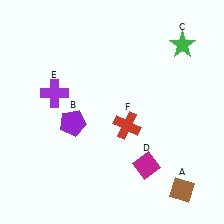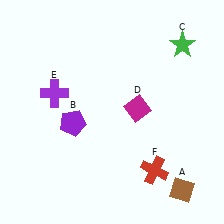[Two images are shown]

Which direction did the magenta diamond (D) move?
The magenta diamond (D) moved up.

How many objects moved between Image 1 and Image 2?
2 objects moved between the two images.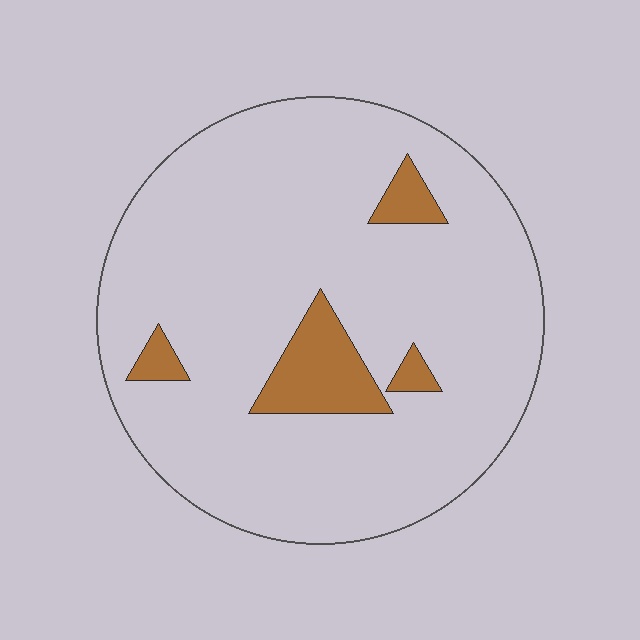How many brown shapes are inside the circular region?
4.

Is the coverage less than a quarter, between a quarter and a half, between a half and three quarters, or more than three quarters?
Less than a quarter.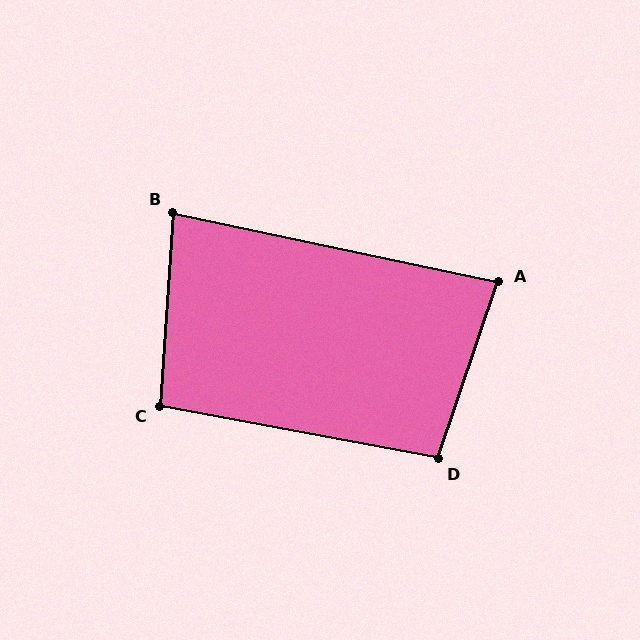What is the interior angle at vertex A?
Approximately 83 degrees (acute).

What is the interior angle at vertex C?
Approximately 97 degrees (obtuse).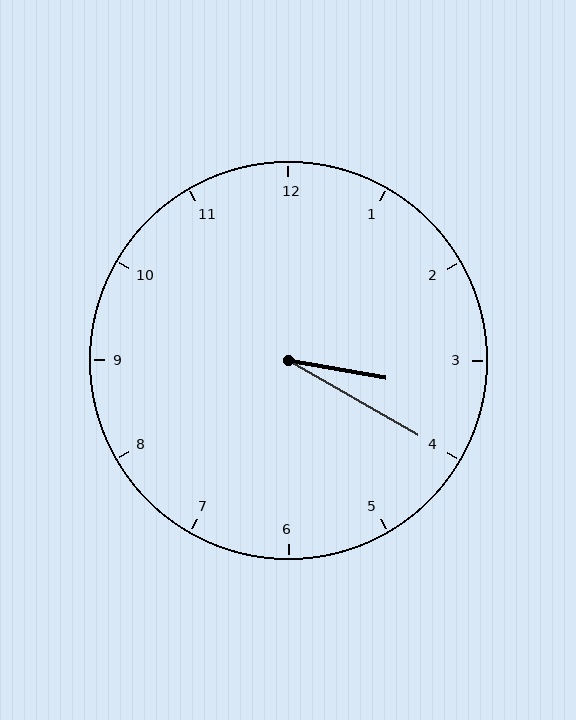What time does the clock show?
3:20.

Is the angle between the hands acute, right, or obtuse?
It is acute.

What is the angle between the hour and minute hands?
Approximately 20 degrees.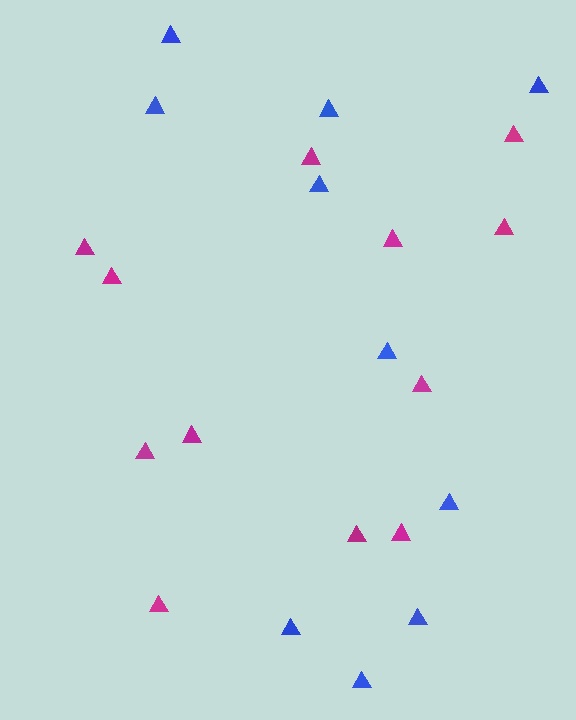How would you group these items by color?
There are 2 groups: one group of magenta triangles (12) and one group of blue triangles (10).